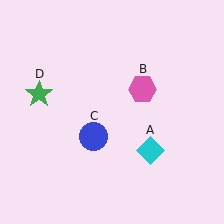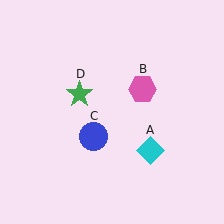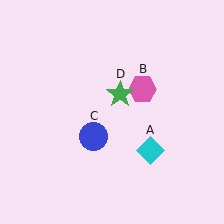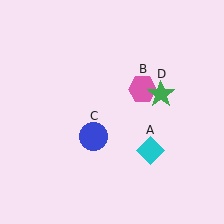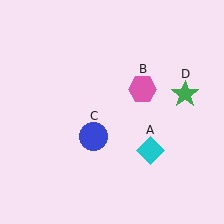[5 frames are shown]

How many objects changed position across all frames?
1 object changed position: green star (object D).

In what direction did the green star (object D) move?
The green star (object D) moved right.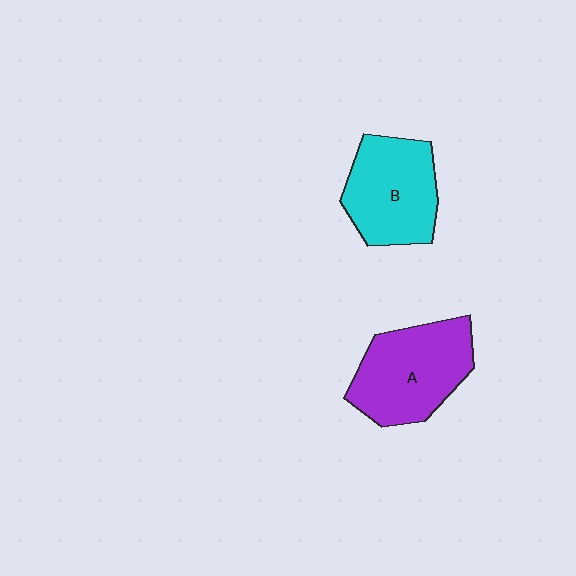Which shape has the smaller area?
Shape B (cyan).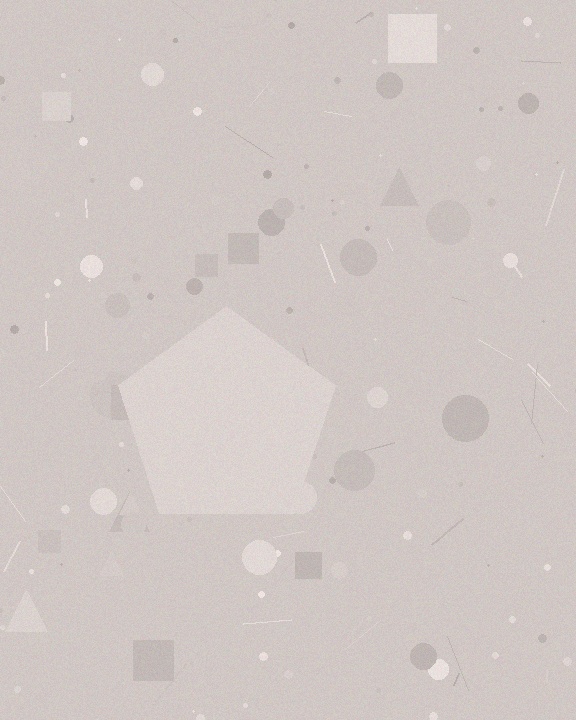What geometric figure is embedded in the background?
A pentagon is embedded in the background.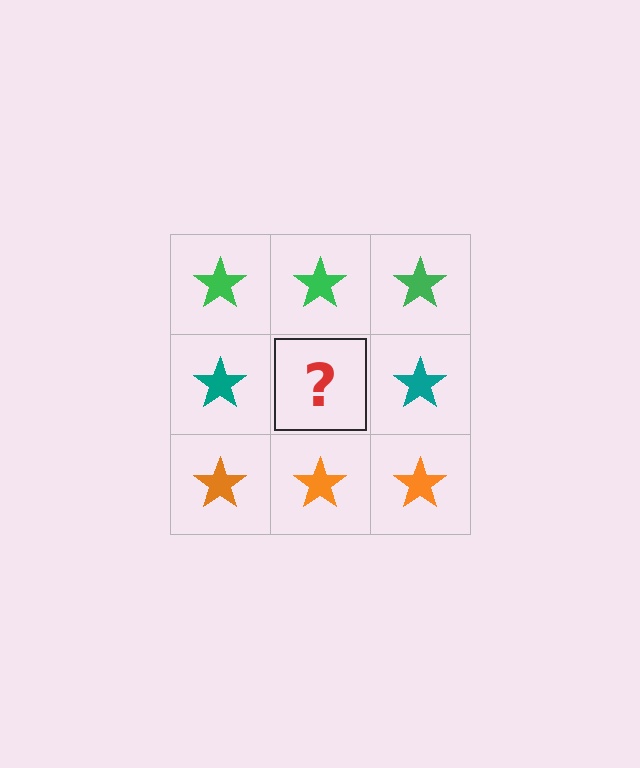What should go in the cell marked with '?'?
The missing cell should contain a teal star.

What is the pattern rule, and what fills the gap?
The rule is that each row has a consistent color. The gap should be filled with a teal star.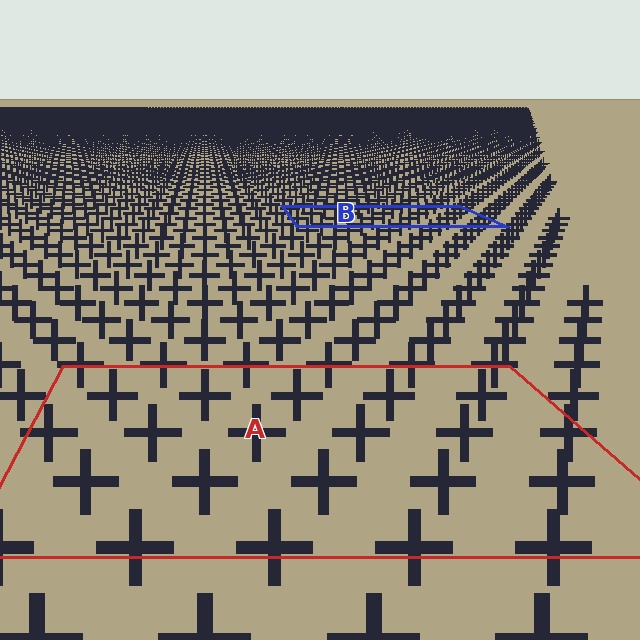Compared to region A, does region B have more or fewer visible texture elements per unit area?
Region B has more texture elements per unit area — they are packed more densely because it is farther away.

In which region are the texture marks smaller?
The texture marks are smaller in region B, because it is farther away.